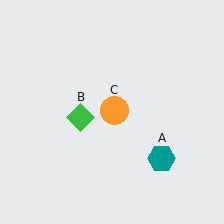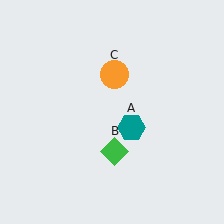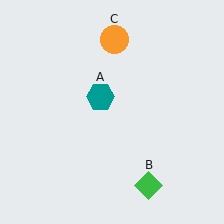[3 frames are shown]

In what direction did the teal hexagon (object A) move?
The teal hexagon (object A) moved up and to the left.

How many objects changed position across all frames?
3 objects changed position: teal hexagon (object A), green diamond (object B), orange circle (object C).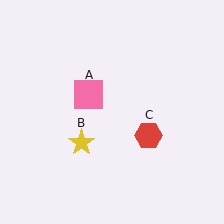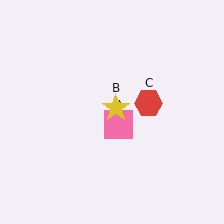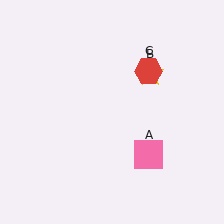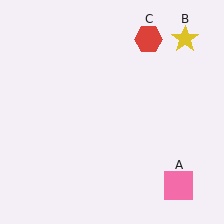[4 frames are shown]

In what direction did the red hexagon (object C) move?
The red hexagon (object C) moved up.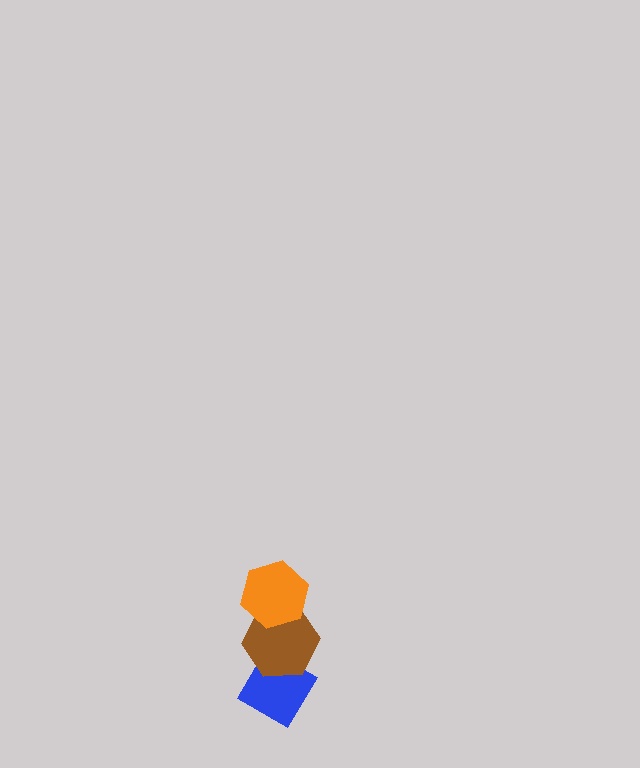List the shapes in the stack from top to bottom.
From top to bottom: the orange hexagon, the brown hexagon, the blue diamond.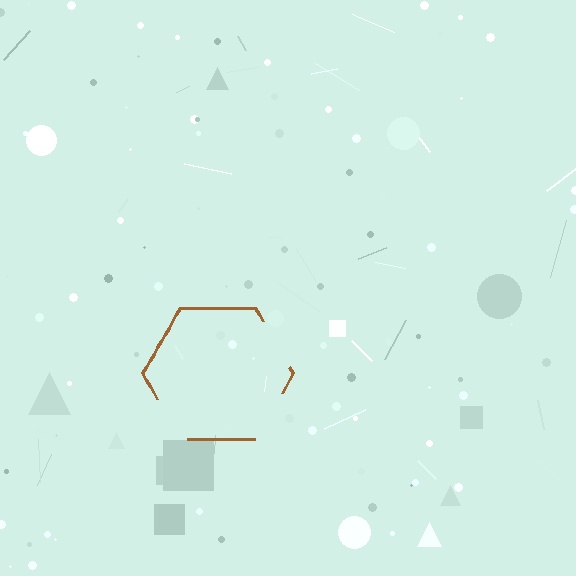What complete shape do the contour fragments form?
The contour fragments form a hexagon.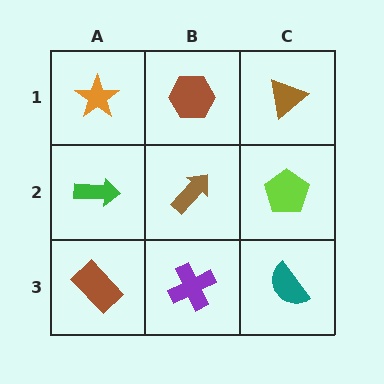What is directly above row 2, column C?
A brown triangle.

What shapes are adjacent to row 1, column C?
A lime pentagon (row 2, column C), a brown hexagon (row 1, column B).